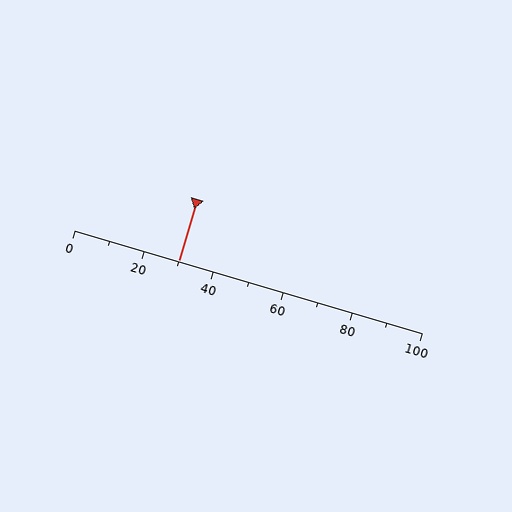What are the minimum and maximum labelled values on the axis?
The axis runs from 0 to 100.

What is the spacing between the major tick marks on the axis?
The major ticks are spaced 20 apart.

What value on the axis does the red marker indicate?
The marker indicates approximately 30.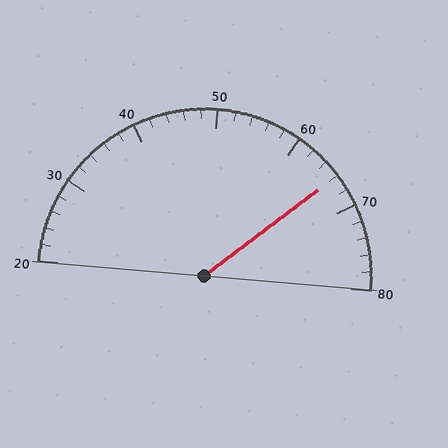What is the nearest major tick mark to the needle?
The nearest major tick mark is 70.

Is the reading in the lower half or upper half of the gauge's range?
The reading is in the upper half of the range (20 to 80).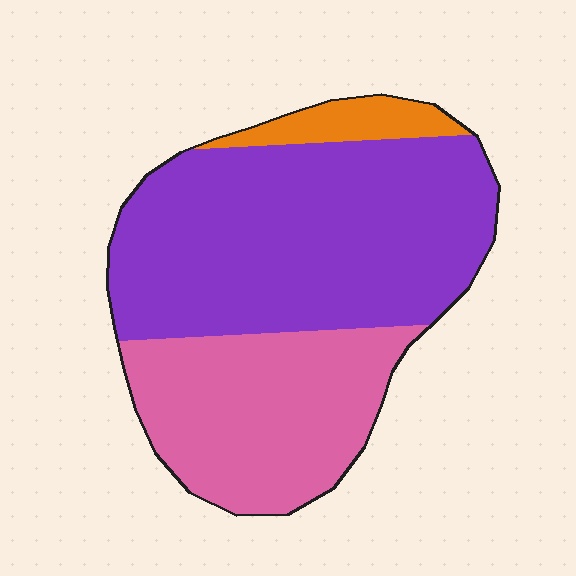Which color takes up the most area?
Purple, at roughly 60%.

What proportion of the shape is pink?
Pink takes up about one third (1/3) of the shape.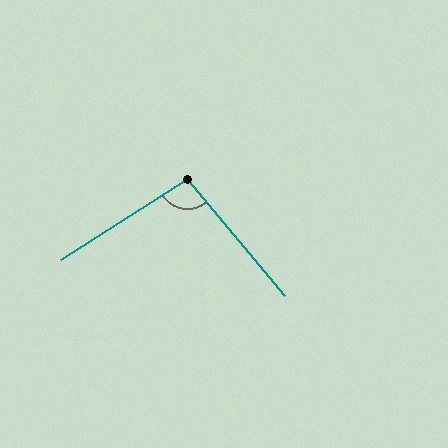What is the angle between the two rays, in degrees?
Approximately 97 degrees.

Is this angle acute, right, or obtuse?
It is obtuse.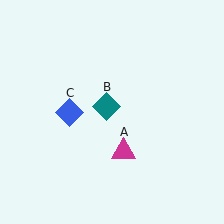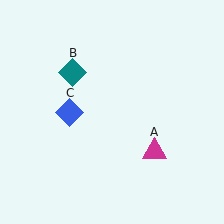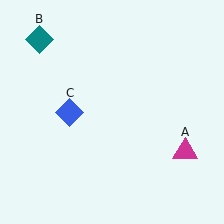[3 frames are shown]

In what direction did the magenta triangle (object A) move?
The magenta triangle (object A) moved right.